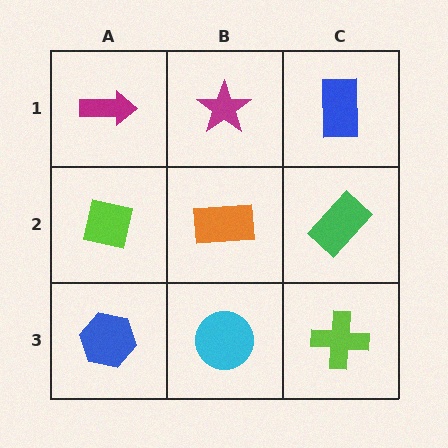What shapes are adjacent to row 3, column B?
An orange rectangle (row 2, column B), a blue hexagon (row 3, column A), a lime cross (row 3, column C).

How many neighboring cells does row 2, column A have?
3.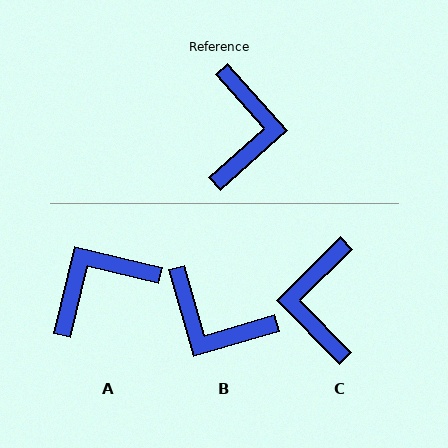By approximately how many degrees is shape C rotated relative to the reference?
Approximately 177 degrees clockwise.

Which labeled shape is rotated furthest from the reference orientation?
C, about 177 degrees away.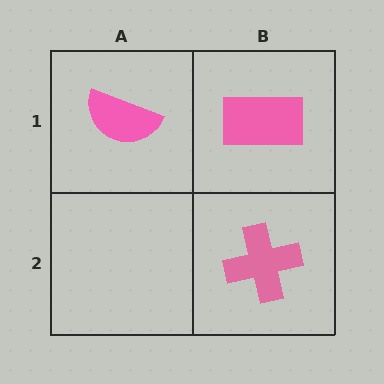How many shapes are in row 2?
1 shape.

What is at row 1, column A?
A pink semicircle.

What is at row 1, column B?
A pink rectangle.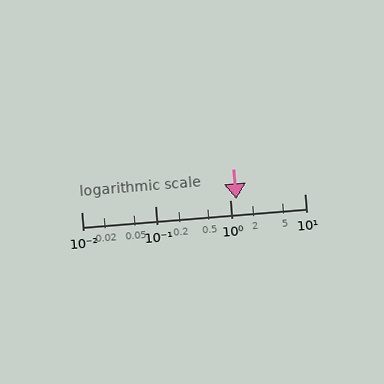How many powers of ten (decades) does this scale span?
The scale spans 3 decades, from 0.01 to 10.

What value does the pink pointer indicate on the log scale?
The pointer indicates approximately 1.2.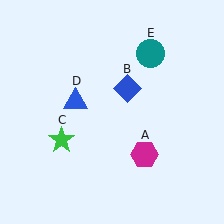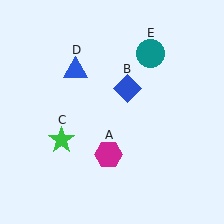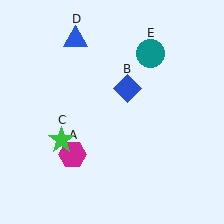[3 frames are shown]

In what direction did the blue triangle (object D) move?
The blue triangle (object D) moved up.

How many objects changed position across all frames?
2 objects changed position: magenta hexagon (object A), blue triangle (object D).